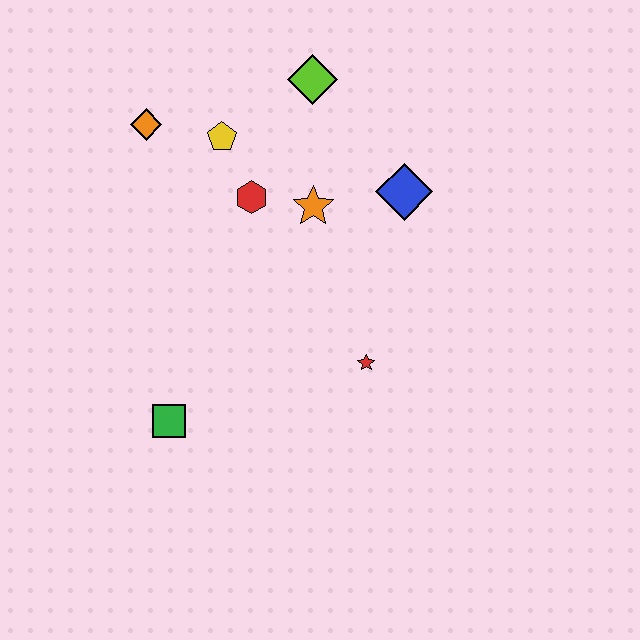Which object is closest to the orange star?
The red hexagon is closest to the orange star.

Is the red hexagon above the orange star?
Yes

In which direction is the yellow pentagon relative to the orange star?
The yellow pentagon is to the left of the orange star.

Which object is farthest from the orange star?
The green square is farthest from the orange star.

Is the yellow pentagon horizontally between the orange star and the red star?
No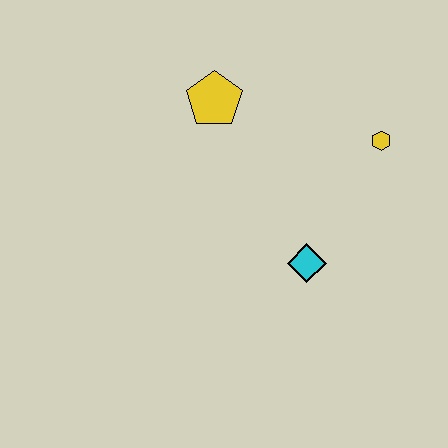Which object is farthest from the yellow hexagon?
The yellow pentagon is farthest from the yellow hexagon.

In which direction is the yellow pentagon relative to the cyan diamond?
The yellow pentagon is above the cyan diamond.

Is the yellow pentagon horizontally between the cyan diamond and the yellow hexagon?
No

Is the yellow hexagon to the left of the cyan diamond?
No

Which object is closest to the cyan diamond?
The yellow hexagon is closest to the cyan diamond.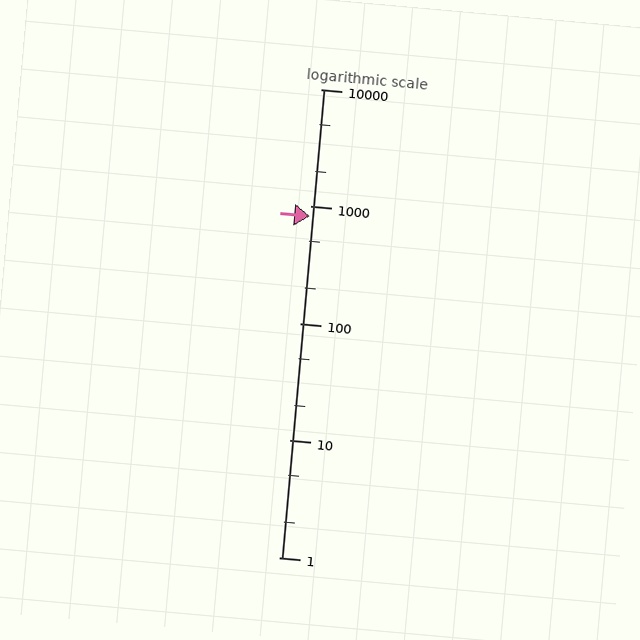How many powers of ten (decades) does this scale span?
The scale spans 4 decades, from 1 to 10000.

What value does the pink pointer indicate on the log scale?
The pointer indicates approximately 830.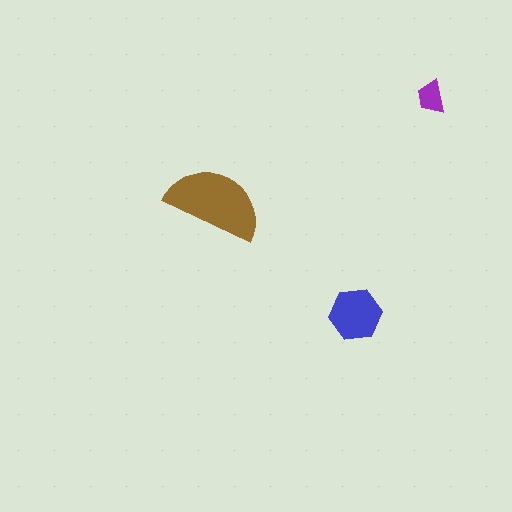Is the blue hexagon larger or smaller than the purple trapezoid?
Larger.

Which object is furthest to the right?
The purple trapezoid is rightmost.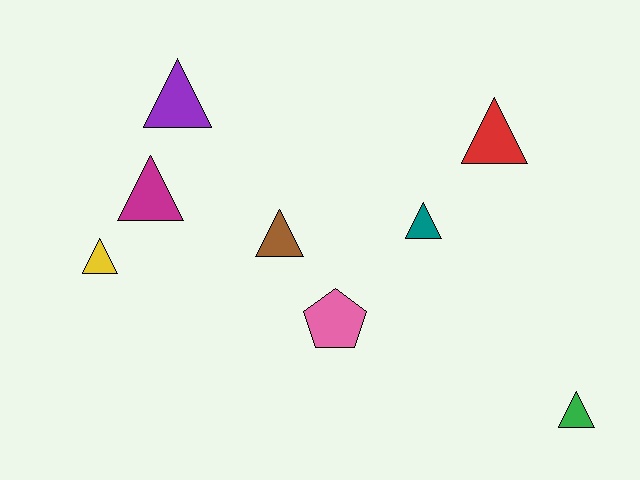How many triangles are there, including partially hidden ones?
There are 7 triangles.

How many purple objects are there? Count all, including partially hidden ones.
There is 1 purple object.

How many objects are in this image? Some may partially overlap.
There are 8 objects.